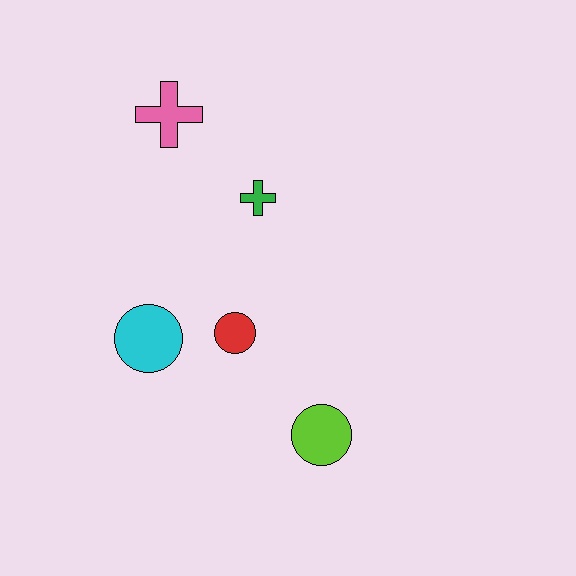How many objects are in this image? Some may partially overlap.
There are 5 objects.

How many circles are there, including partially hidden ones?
There are 3 circles.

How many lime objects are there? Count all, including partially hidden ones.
There is 1 lime object.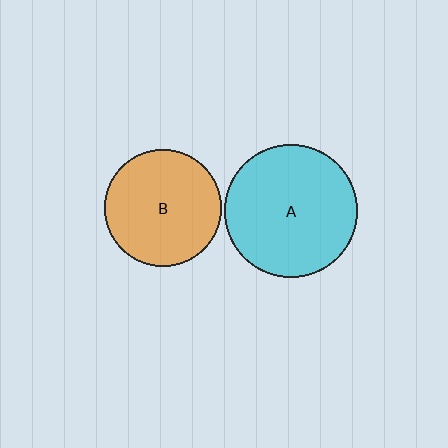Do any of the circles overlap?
No, none of the circles overlap.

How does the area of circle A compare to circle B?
Approximately 1.3 times.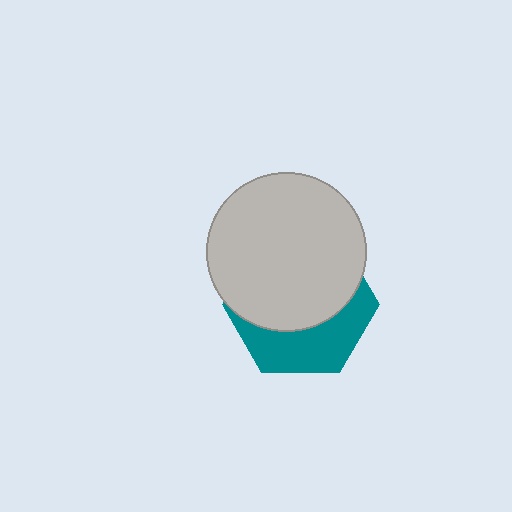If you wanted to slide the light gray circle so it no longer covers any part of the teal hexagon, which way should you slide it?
Slide it up — that is the most direct way to separate the two shapes.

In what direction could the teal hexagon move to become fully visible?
The teal hexagon could move down. That would shift it out from behind the light gray circle entirely.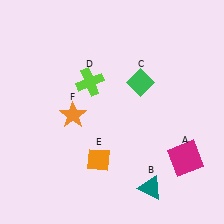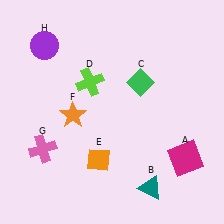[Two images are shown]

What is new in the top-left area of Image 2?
A purple circle (H) was added in the top-left area of Image 2.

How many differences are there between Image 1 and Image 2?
There are 2 differences between the two images.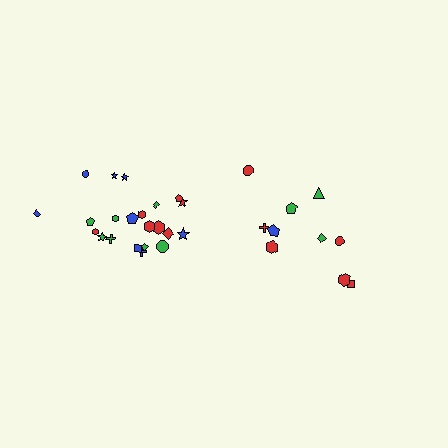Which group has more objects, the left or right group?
The left group.